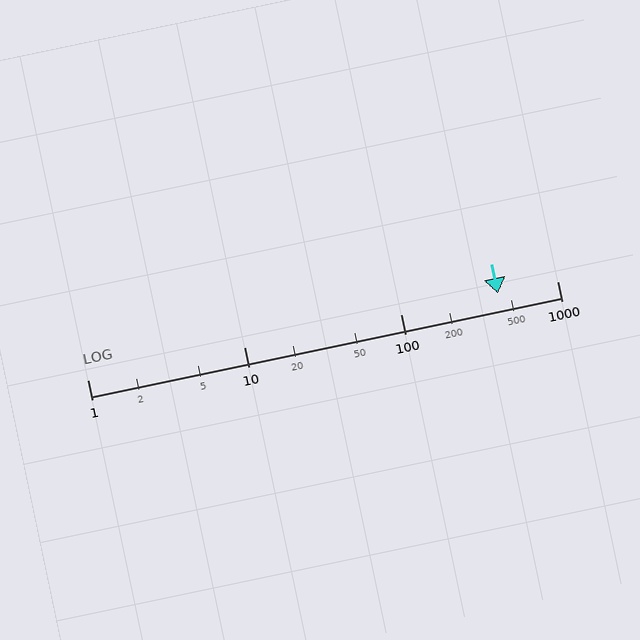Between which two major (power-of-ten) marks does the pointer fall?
The pointer is between 100 and 1000.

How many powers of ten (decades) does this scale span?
The scale spans 3 decades, from 1 to 1000.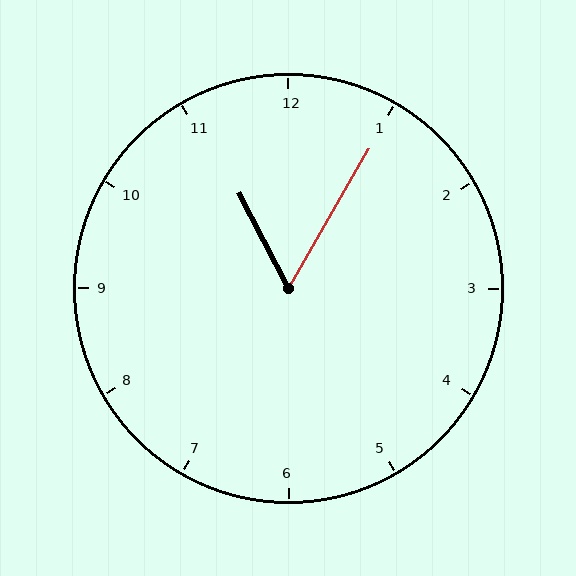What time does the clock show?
11:05.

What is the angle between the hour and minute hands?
Approximately 58 degrees.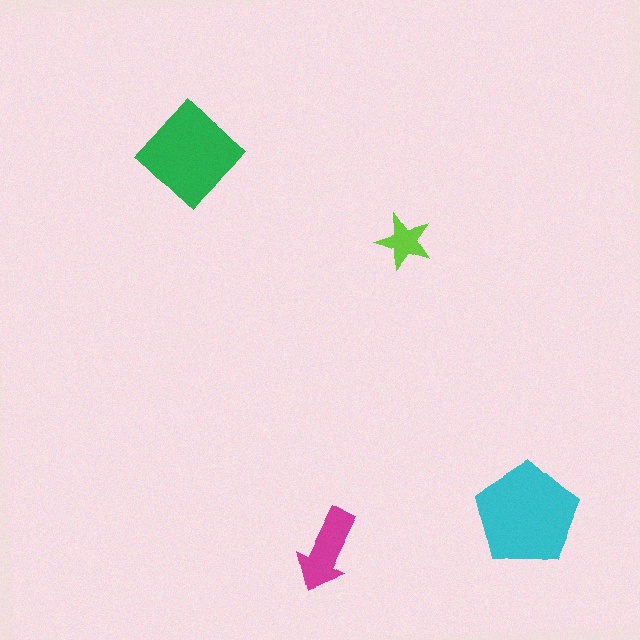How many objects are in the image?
There are 4 objects in the image.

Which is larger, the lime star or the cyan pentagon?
The cyan pentagon.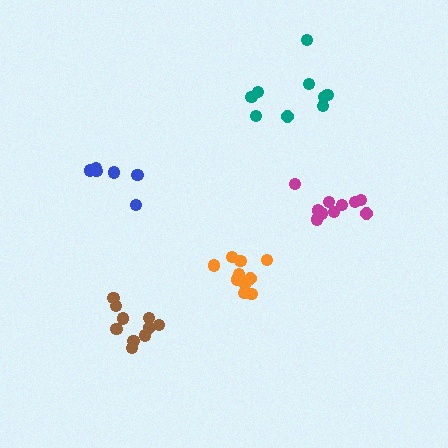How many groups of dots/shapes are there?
There are 5 groups.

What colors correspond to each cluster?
The clusters are colored: brown, orange, magenta, teal, blue.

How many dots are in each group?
Group 1: 10 dots, Group 2: 11 dots, Group 3: 10 dots, Group 4: 9 dots, Group 5: 6 dots (46 total).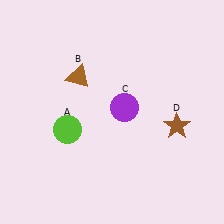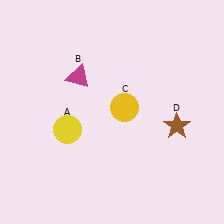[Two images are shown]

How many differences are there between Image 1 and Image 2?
There are 3 differences between the two images.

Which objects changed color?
A changed from lime to yellow. B changed from brown to magenta. C changed from purple to yellow.